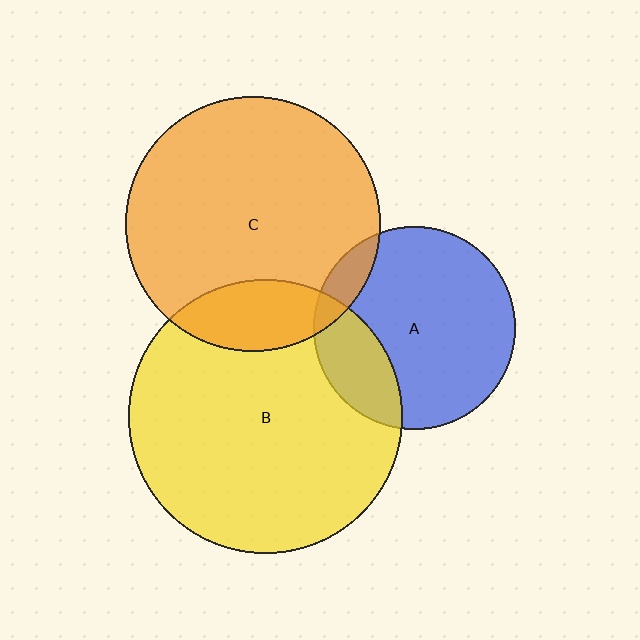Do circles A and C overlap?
Yes.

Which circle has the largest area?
Circle B (yellow).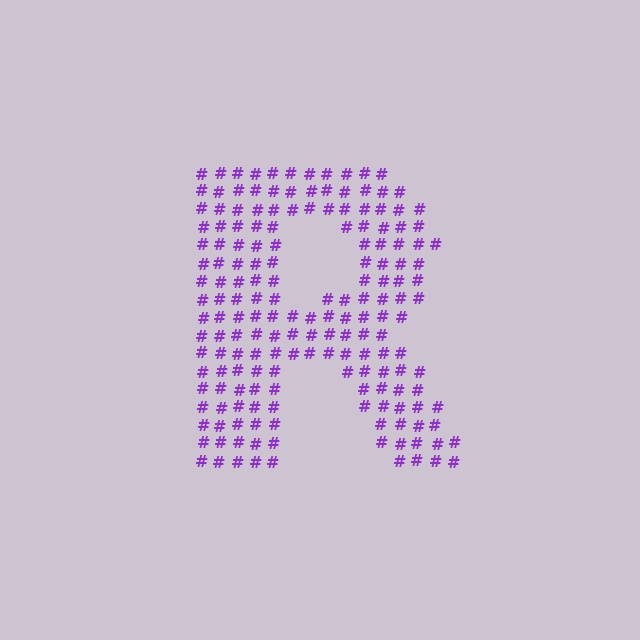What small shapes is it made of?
It is made of small hash symbols.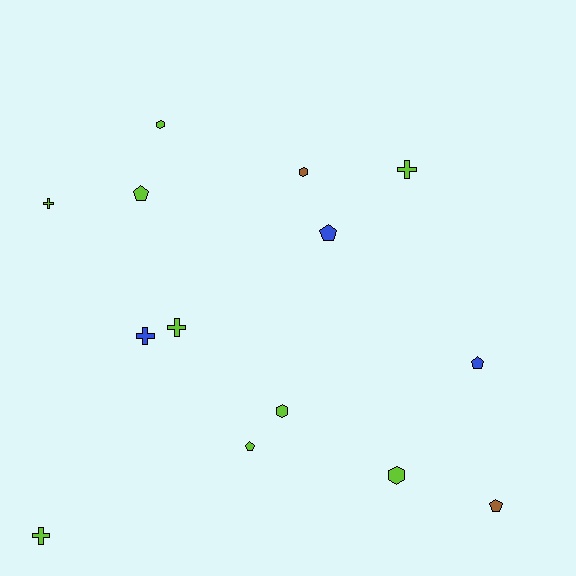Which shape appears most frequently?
Cross, with 5 objects.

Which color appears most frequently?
Lime, with 9 objects.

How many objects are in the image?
There are 14 objects.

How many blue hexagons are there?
There are no blue hexagons.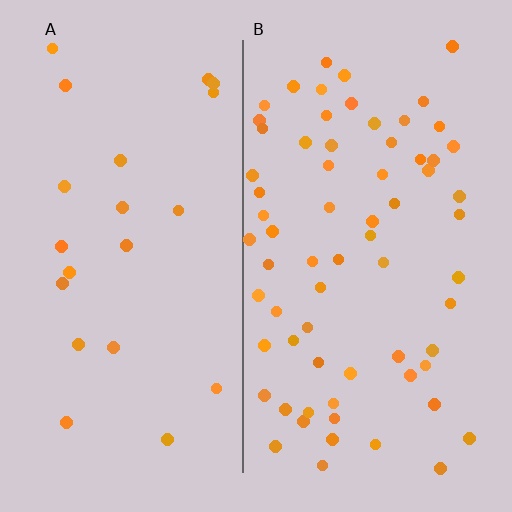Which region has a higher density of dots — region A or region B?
B (the right).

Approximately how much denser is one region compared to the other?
Approximately 3.2× — region B over region A.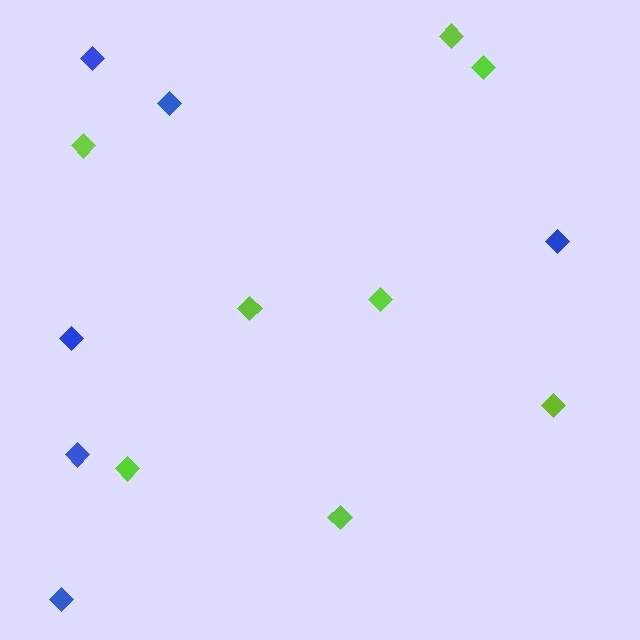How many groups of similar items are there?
There are 2 groups: one group of blue diamonds (6) and one group of lime diamonds (8).